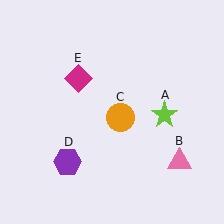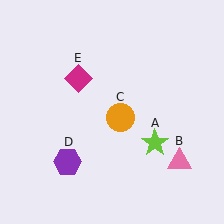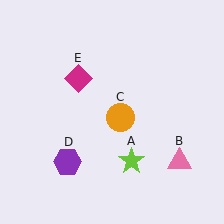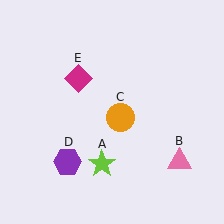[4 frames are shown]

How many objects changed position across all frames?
1 object changed position: lime star (object A).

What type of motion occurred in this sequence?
The lime star (object A) rotated clockwise around the center of the scene.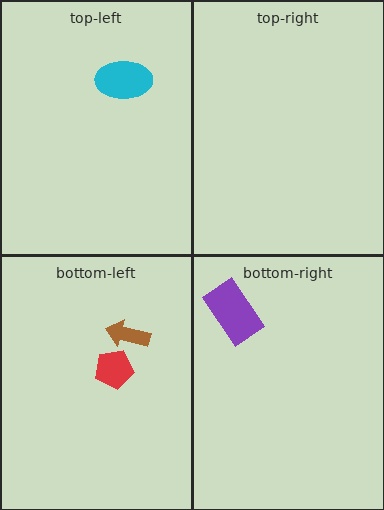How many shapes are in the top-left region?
1.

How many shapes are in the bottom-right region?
1.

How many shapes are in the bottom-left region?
2.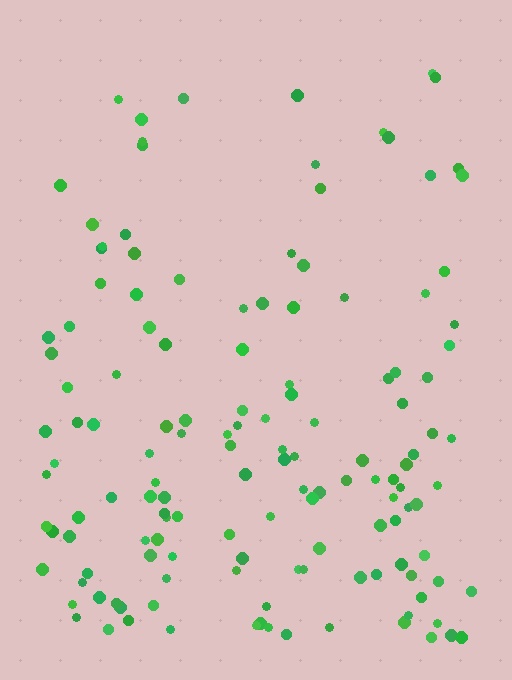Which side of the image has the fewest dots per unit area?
The top.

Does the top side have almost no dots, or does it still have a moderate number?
Still a moderate number, just noticeably fewer than the bottom.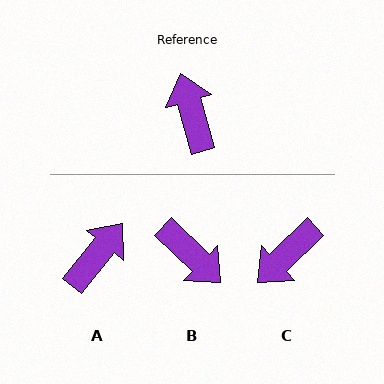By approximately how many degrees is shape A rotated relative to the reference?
Approximately 55 degrees clockwise.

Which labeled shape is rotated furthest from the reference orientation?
B, about 151 degrees away.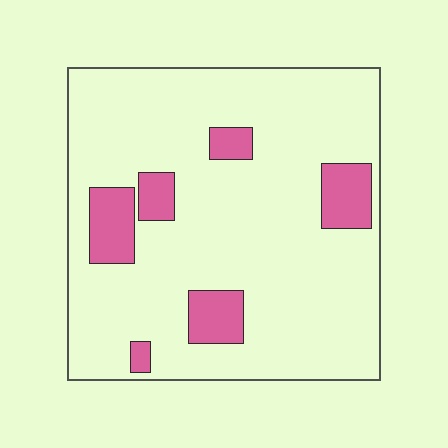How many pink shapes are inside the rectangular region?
6.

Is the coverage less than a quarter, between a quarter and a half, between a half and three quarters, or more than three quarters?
Less than a quarter.